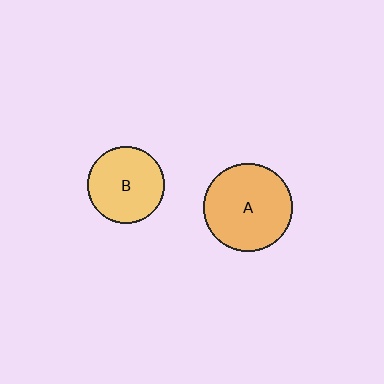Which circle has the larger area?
Circle A (orange).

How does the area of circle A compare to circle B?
Approximately 1.3 times.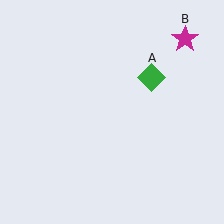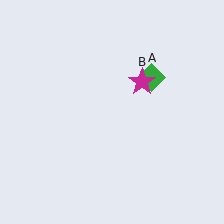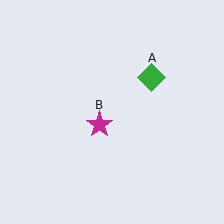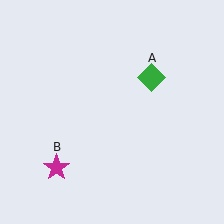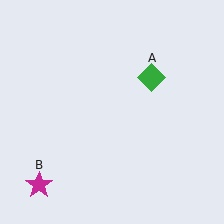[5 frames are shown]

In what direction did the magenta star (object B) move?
The magenta star (object B) moved down and to the left.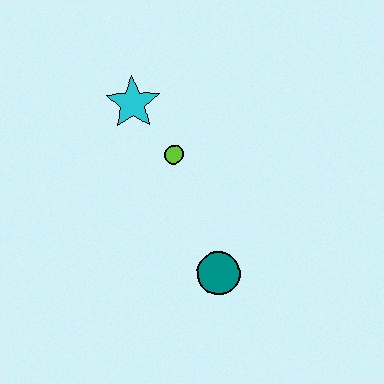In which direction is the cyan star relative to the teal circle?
The cyan star is above the teal circle.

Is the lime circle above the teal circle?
Yes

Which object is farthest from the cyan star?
The teal circle is farthest from the cyan star.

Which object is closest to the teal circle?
The lime circle is closest to the teal circle.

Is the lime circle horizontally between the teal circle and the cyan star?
Yes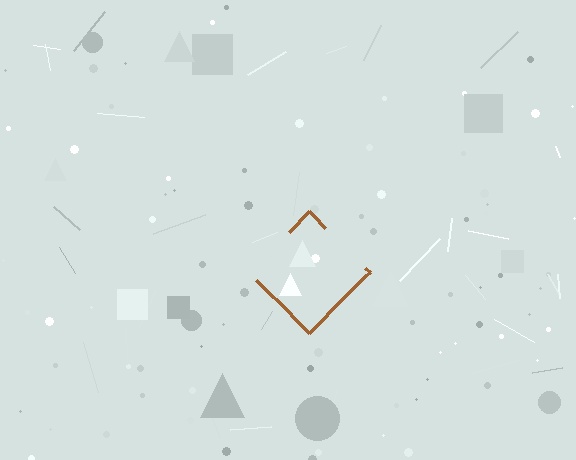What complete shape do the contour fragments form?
The contour fragments form a diamond.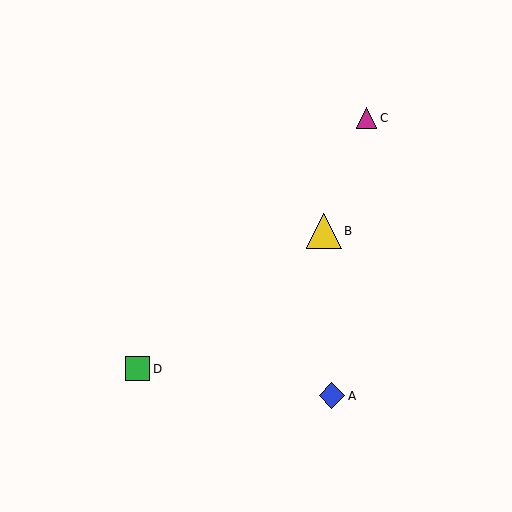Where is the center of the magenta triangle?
The center of the magenta triangle is at (366, 118).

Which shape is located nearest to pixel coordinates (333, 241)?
The yellow triangle (labeled B) at (324, 231) is nearest to that location.